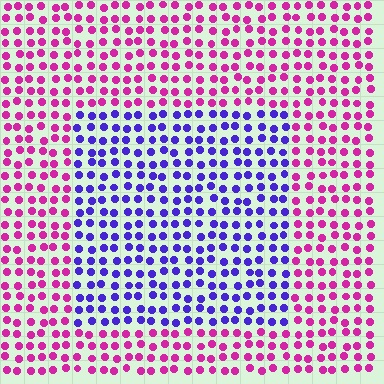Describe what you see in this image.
The image is filled with small magenta elements in a uniform arrangement. A rectangle-shaped region is visible where the elements are tinted to a slightly different hue, forming a subtle color boundary.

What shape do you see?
I see a rectangle.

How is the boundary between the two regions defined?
The boundary is defined purely by a slight shift in hue (about 64 degrees). Spacing, size, and orientation are identical on both sides.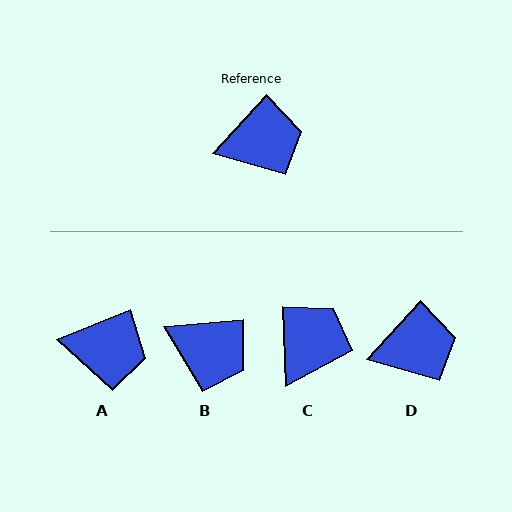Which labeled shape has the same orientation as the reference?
D.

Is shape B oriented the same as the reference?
No, it is off by about 43 degrees.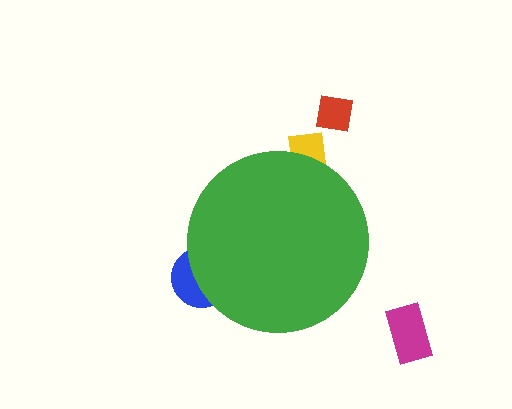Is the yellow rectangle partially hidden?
Yes, the yellow rectangle is partially hidden behind the green circle.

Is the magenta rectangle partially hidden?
No, the magenta rectangle is fully visible.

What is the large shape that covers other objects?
A green circle.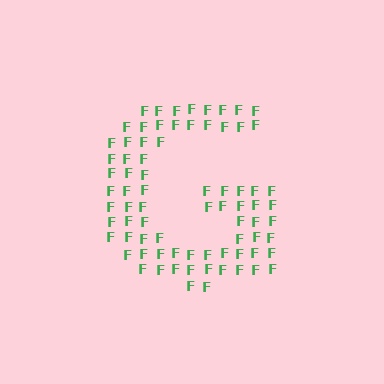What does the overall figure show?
The overall figure shows the letter G.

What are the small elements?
The small elements are letter F's.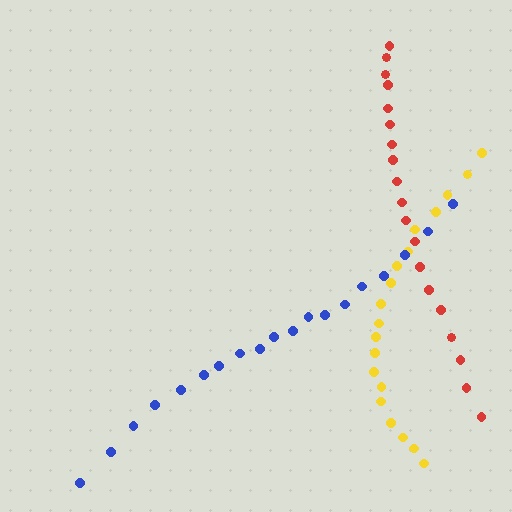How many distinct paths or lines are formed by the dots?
There are 3 distinct paths.